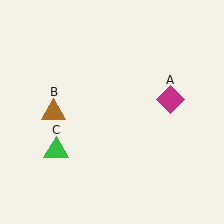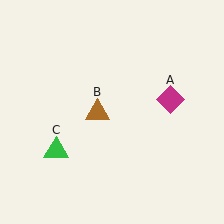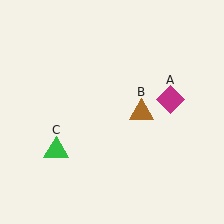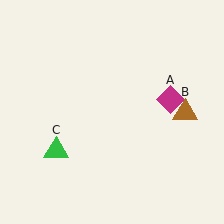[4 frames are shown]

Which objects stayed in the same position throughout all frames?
Magenta diamond (object A) and green triangle (object C) remained stationary.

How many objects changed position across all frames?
1 object changed position: brown triangle (object B).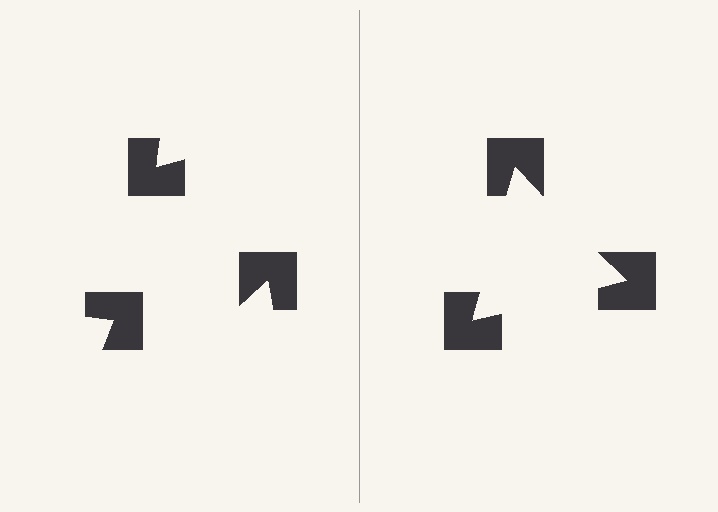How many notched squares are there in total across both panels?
6 — 3 on each side.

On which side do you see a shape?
An illusory triangle appears on the right side. On the left side the wedge cuts are rotated, so no coherent shape forms.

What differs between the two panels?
The notched squares are positioned identically on both sides; only the wedge orientations differ. On the right they align to a triangle; on the left they are misaligned.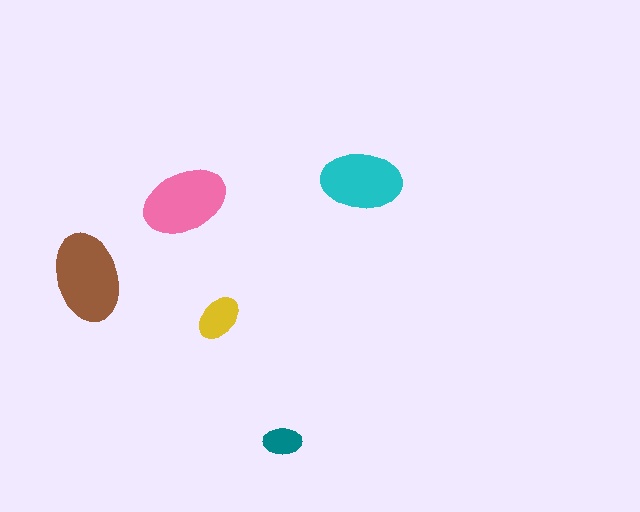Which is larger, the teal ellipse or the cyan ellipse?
The cyan one.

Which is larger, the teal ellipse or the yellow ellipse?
The yellow one.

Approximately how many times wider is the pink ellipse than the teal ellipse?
About 2 times wider.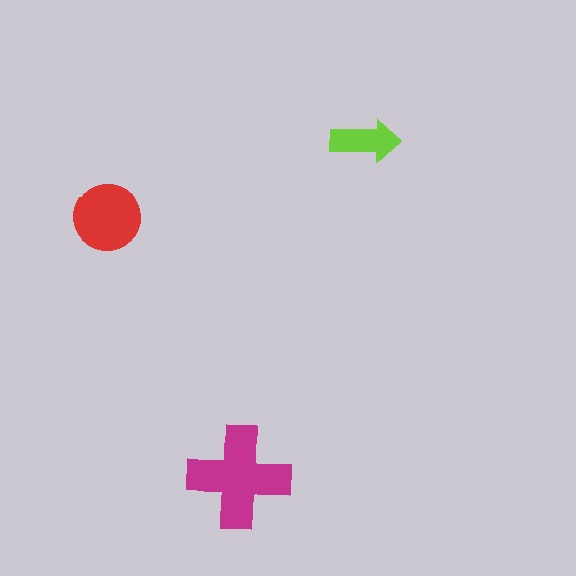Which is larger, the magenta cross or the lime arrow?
The magenta cross.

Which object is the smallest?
The lime arrow.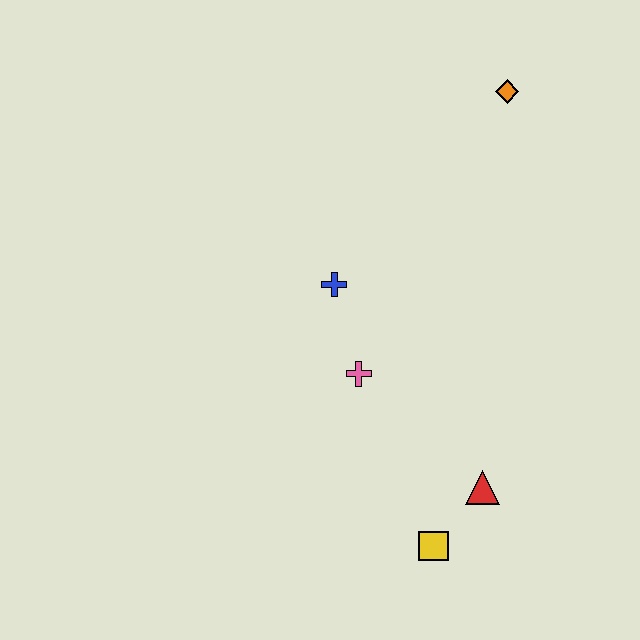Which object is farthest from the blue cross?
The yellow square is farthest from the blue cross.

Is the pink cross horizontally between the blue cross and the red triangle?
Yes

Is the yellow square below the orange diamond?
Yes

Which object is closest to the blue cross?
The pink cross is closest to the blue cross.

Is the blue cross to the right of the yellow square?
No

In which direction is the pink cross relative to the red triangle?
The pink cross is to the left of the red triangle.